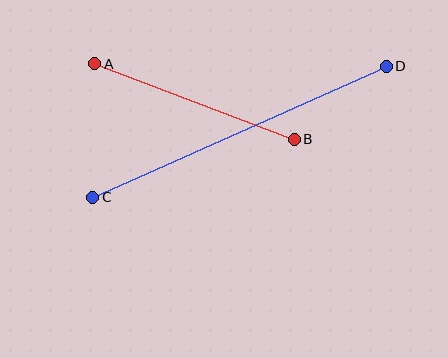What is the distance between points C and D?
The distance is approximately 322 pixels.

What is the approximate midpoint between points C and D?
The midpoint is at approximately (240, 132) pixels.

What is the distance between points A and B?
The distance is approximately 213 pixels.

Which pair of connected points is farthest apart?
Points C and D are farthest apart.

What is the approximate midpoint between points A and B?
The midpoint is at approximately (195, 101) pixels.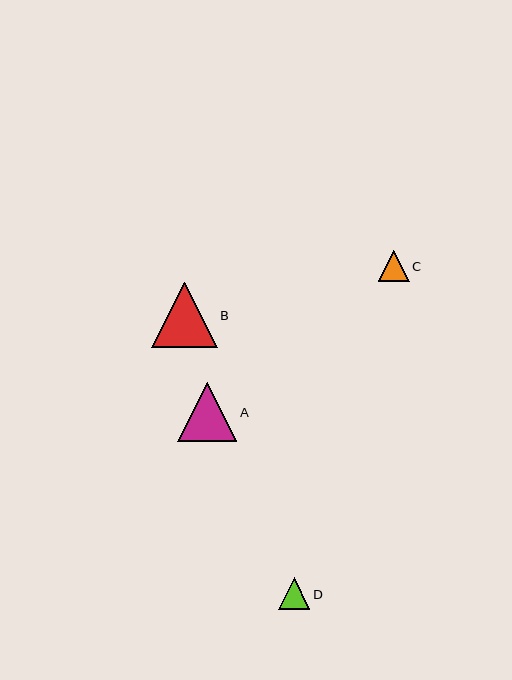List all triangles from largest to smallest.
From largest to smallest: B, A, D, C.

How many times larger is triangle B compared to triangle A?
Triangle B is approximately 1.1 times the size of triangle A.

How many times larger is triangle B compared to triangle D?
Triangle B is approximately 2.1 times the size of triangle D.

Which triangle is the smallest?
Triangle C is the smallest with a size of approximately 31 pixels.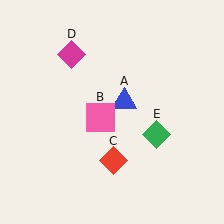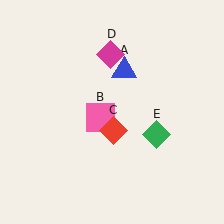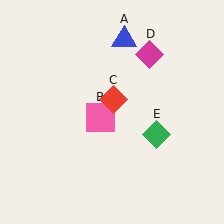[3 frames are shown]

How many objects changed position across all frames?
3 objects changed position: blue triangle (object A), red diamond (object C), magenta diamond (object D).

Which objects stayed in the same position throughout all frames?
Pink square (object B) and green diamond (object E) remained stationary.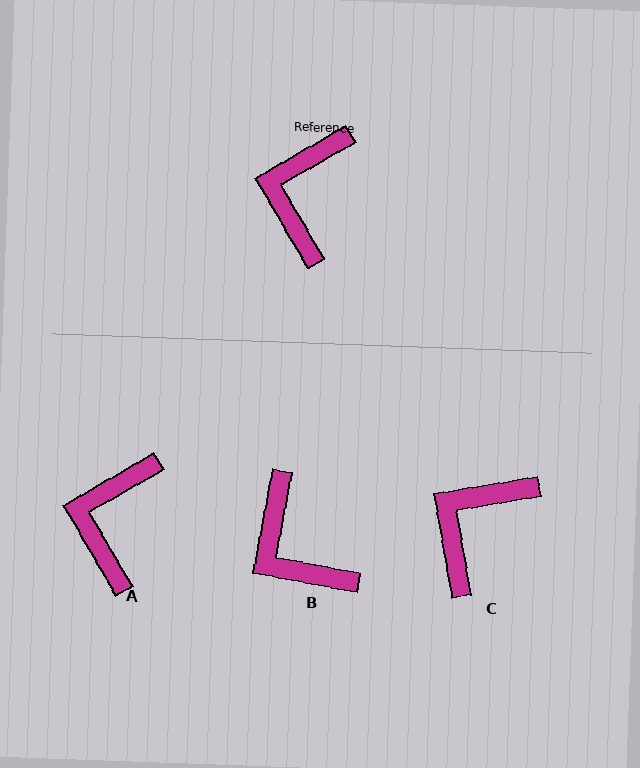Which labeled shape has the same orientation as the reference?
A.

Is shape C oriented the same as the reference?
No, it is off by about 21 degrees.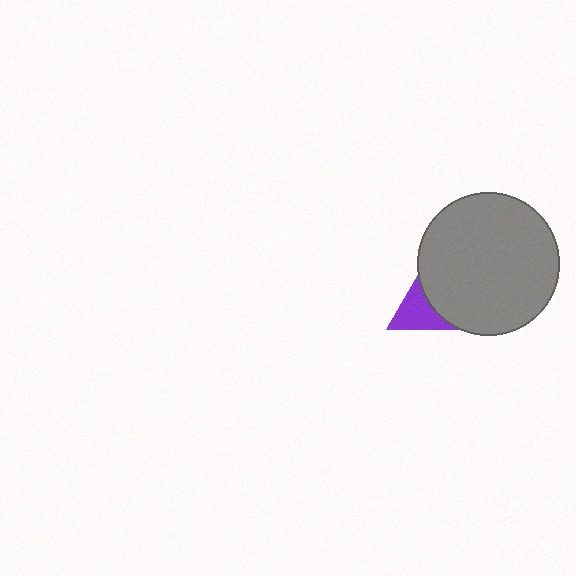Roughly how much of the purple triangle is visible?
A small part of it is visible (roughly 35%).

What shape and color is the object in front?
The object in front is a gray circle.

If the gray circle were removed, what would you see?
You would see the complete purple triangle.